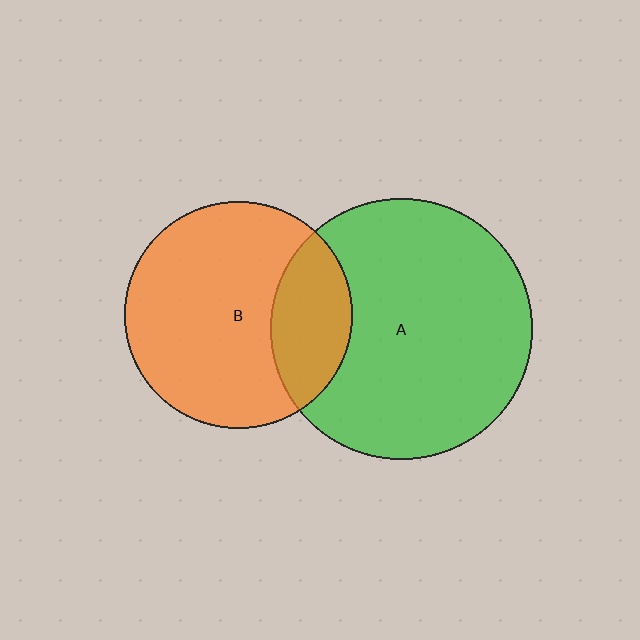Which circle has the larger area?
Circle A (green).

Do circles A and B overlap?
Yes.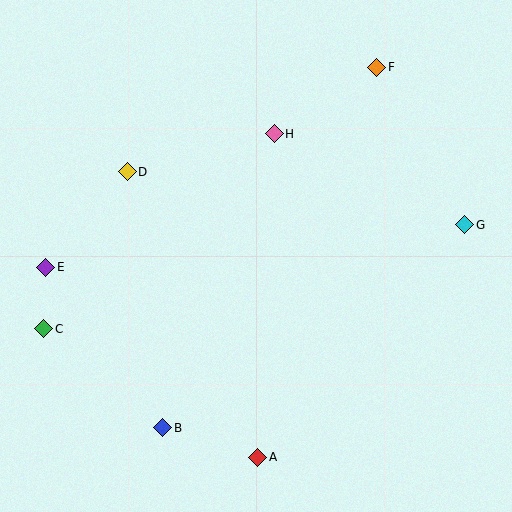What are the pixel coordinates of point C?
Point C is at (44, 329).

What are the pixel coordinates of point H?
Point H is at (274, 134).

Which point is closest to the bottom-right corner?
Point A is closest to the bottom-right corner.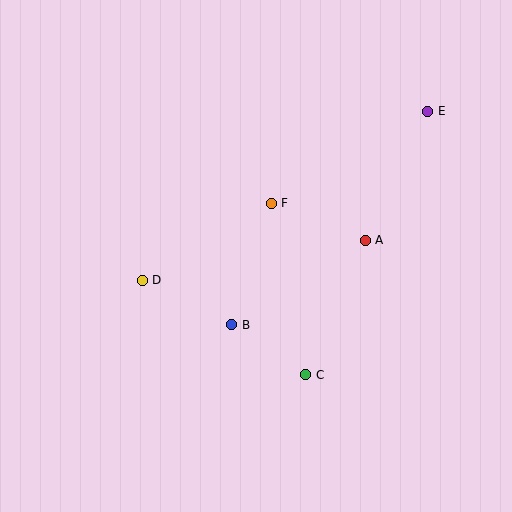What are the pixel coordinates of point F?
Point F is at (271, 203).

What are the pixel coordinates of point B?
Point B is at (232, 325).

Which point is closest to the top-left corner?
Point D is closest to the top-left corner.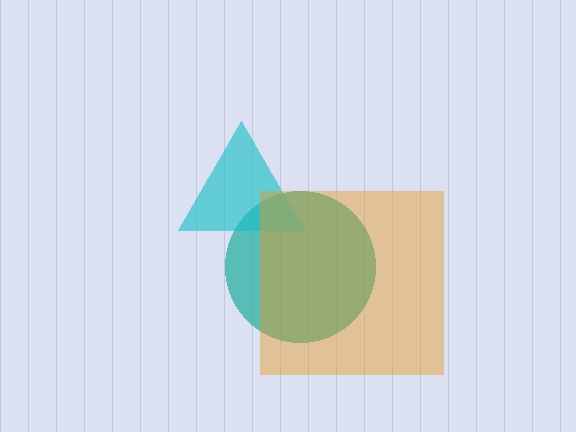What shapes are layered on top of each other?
The layered shapes are: a teal circle, a cyan triangle, an orange square.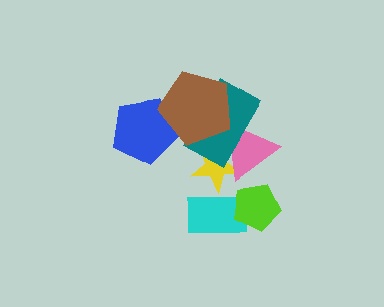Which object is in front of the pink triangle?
The teal rectangle is in front of the pink triangle.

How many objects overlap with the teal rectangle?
3 objects overlap with the teal rectangle.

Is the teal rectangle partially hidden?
Yes, it is partially covered by another shape.